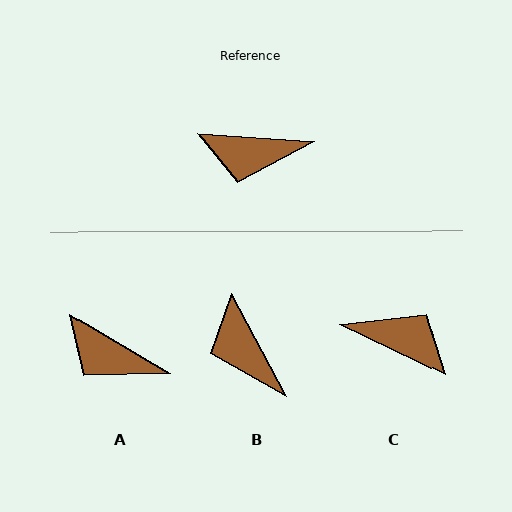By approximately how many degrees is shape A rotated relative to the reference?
Approximately 27 degrees clockwise.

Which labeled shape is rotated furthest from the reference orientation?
C, about 158 degrees away.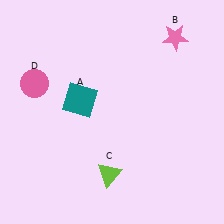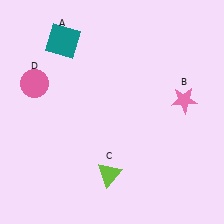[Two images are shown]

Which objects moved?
The objects that moved are: the teal square (A), the pink star (B).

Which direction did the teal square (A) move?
The teal square (A) moved up.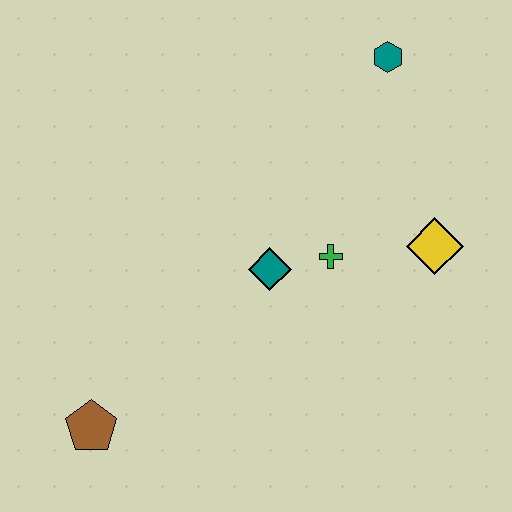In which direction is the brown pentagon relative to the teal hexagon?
The brown pentagon is below the teal hexagon.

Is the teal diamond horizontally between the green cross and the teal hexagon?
No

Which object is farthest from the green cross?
The brown pentagon is farthest from the green cross.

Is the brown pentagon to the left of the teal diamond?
Yes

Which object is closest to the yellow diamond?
The green cross is closest to the yellow diamond.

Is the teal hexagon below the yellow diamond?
No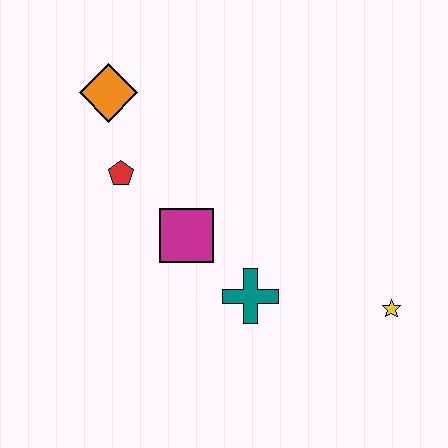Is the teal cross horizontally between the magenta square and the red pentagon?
No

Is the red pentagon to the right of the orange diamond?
Yes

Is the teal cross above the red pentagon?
No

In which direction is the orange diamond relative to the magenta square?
The orange diamond is above the magenta square.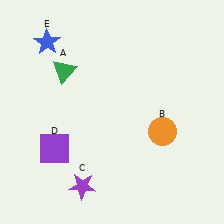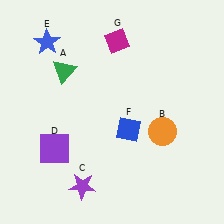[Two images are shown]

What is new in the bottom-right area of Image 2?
A blue diamond (F) was added in the bottom-right area of Image 2.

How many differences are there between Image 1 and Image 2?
There are 2 differences between the two images.